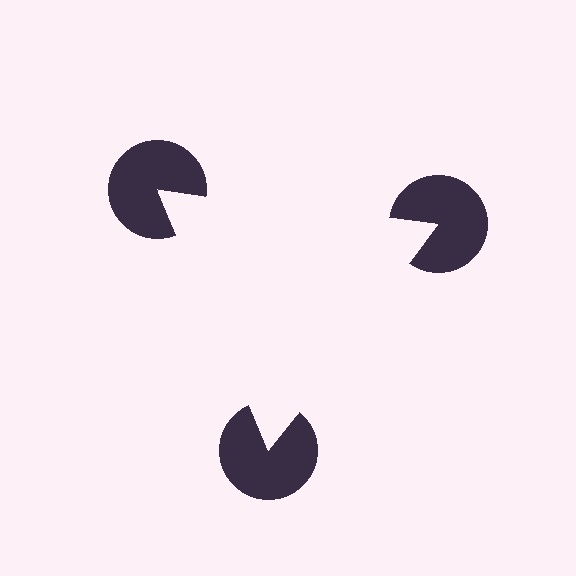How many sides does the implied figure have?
3 sides.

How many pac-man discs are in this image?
There are 3 — one at each vertex of the illusory triangle.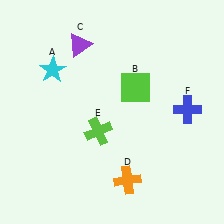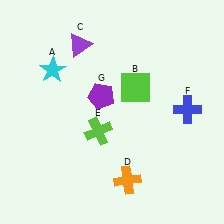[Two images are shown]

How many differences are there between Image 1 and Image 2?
There is 1 difference between the two images.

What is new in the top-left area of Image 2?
A purple pentagon (G) was added in the top-left area of Image 2.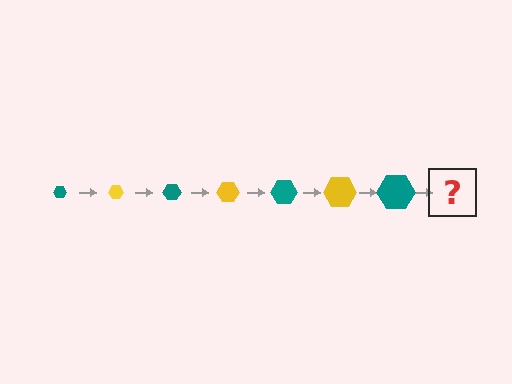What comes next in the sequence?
The next element should be a yellow hexagon, larger than the previous one.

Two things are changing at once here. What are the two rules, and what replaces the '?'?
The two rules are that the hexagon grows larger each step and the color cycles through teal and yellow. The '?' should be a yellow hexagon, larger than the previous one.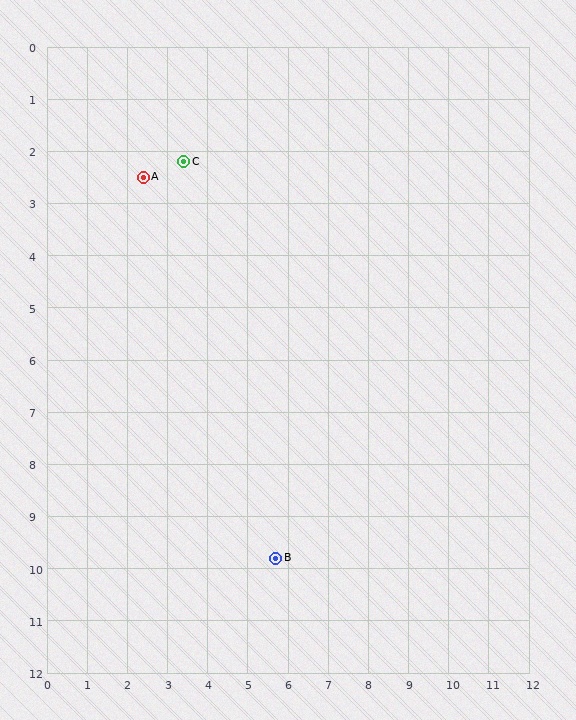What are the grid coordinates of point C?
Point C is at approximately (3.4, 2.2).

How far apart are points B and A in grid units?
Points B and A are about 8.0 grid units apart.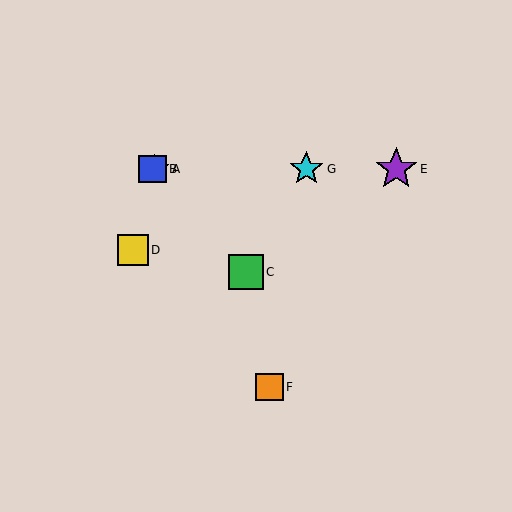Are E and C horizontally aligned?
No, E is at y≈169 and C is at y≈272.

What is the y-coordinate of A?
Object A is at y≈169.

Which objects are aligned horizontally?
Objects A, B, E, G are aligned horizontally.